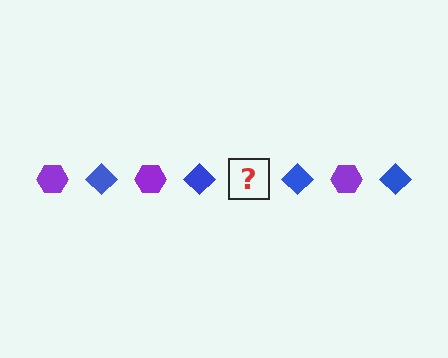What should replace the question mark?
The question mark should be replaced with a purple hexagon.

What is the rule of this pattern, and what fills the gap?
The rule is that the pattern alternates between purple hexagon and blue diamond. The gap should be filled with a purple hexagon.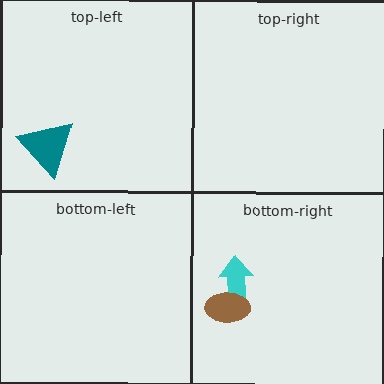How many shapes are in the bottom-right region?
2.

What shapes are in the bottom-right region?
The cyan arrow, the brown ellipse.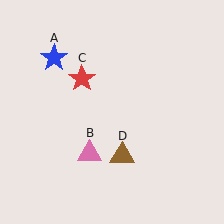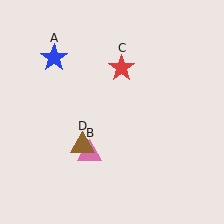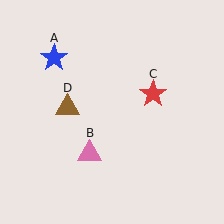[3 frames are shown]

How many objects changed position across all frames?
2 objects changed position: red star (object C), brown triangle (object D).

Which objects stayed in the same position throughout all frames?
Blue star (object A) and pink triangle (object B) remained stationary.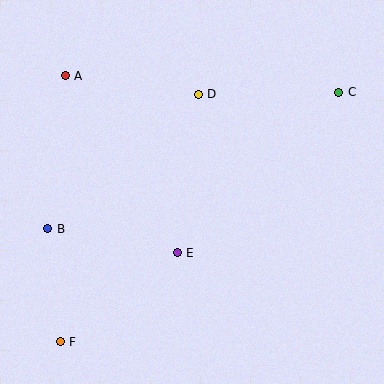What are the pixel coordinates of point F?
Point F is at (60, 342).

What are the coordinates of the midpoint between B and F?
The midpoint between B and F is at (54, 285).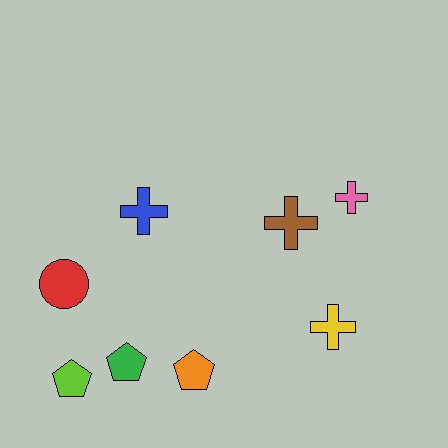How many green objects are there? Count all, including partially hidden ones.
There is 1 green object.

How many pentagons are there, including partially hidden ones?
There are 3 pentagons.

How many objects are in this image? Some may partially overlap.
There are 8 objects.